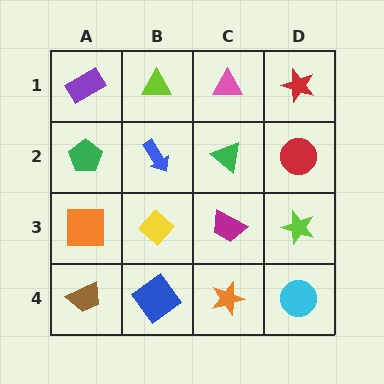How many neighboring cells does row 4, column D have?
2.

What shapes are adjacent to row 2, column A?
A purple rectangle (row 1, column A), an orange square (row 3, column A), a blue arrow (row 2, column B).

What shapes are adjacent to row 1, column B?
A blue arrow (row 2, column B), a purple rectangle (row 1, column A), a pink triangle (row 1, column C).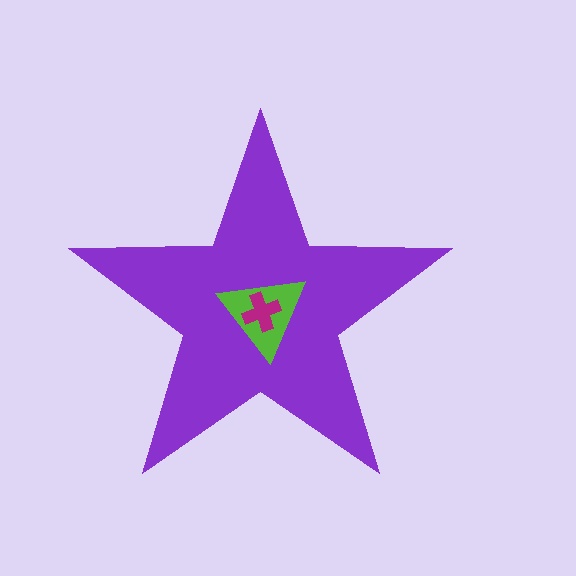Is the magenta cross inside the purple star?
Yes.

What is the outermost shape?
The purple star.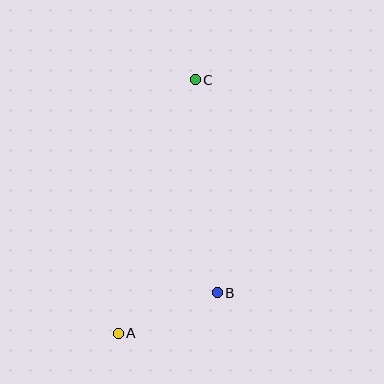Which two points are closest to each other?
Points A and B are closest to each other.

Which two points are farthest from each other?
Points A and C are farthest from each other.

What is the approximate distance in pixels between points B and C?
The distance between B and C is approximately 214 pixels.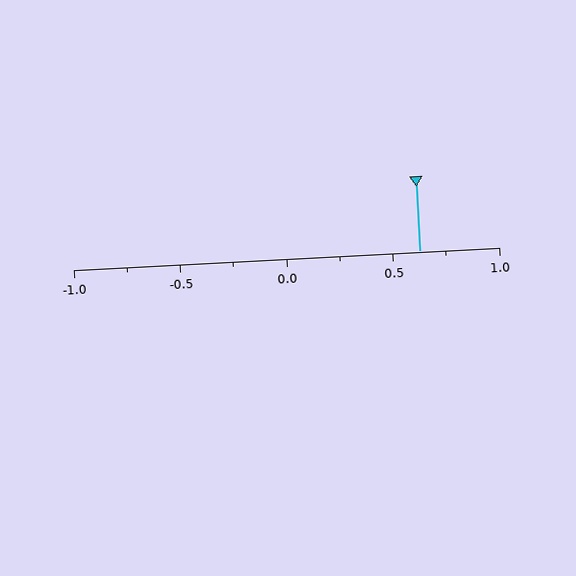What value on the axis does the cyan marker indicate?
The marker indicates approximately 0.62.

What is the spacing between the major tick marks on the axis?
The major ticks are spaced 0.5 apart.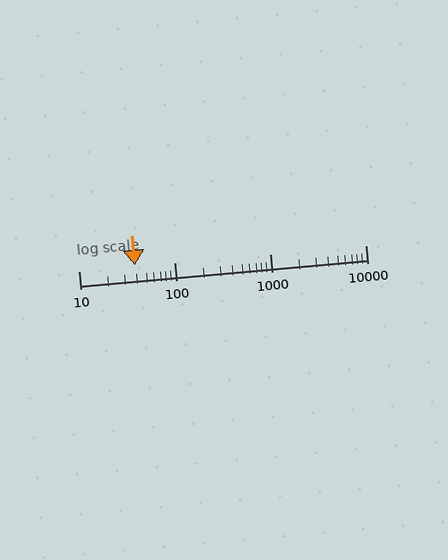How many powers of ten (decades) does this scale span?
The scale spans 3 decades, from 10 to 10000.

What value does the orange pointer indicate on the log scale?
The pointer indicates approximately 39.